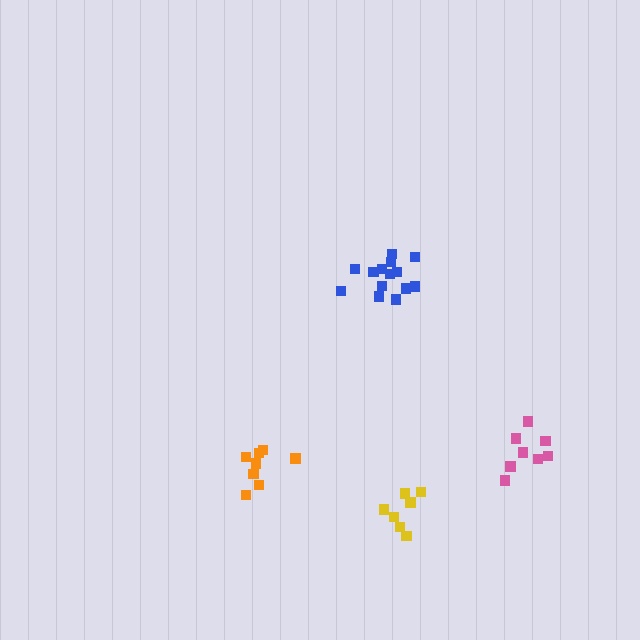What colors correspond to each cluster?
The clusters are colored: blue, orange, pink, yellow.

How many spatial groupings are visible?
There are 4 spatial groupings.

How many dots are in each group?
Group 1: 14 dots, Group 2: 9 dots, Group 3: 8 dots, Group 4: 8 dots (39 total).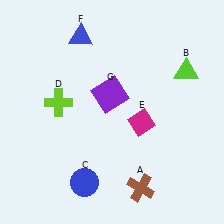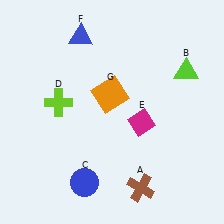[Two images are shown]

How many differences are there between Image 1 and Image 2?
There is 1 difference between the two images.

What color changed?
The square (G) changed from purple in Image 1 to orange in Image 2.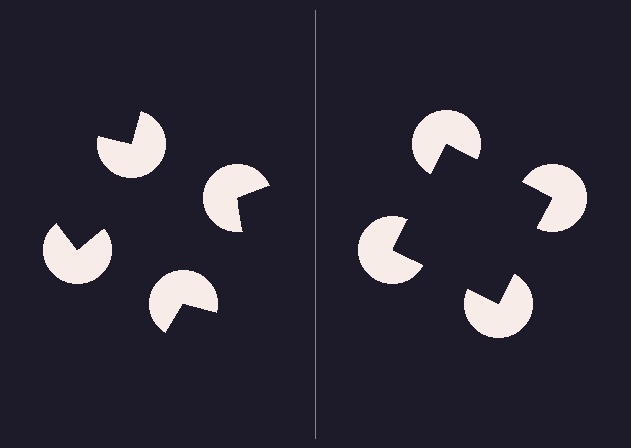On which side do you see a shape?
An illusory square appears on the right side. On the left side the wedge cuts are rotated, so no coherent shape forms.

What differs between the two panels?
The pac-man discs are positioned identically on both sides; only the wedge orientations differ. On the right they align to a square; on the left they are misaligned.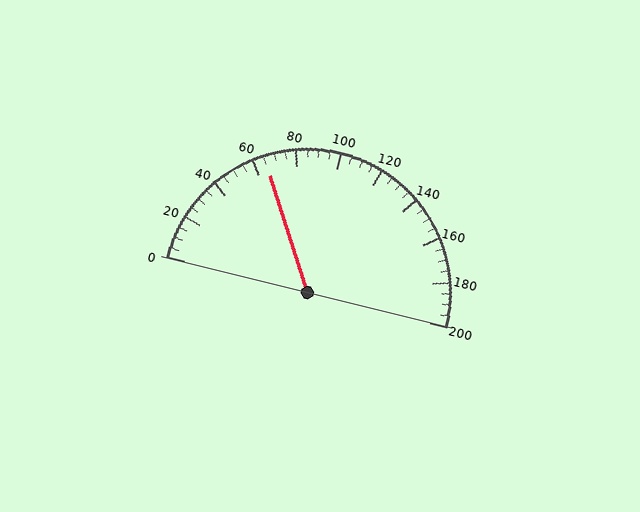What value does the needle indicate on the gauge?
The needle indicates approximately 65.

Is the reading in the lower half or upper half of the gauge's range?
The reading is in the lower half of the range (0 to 200).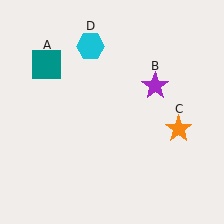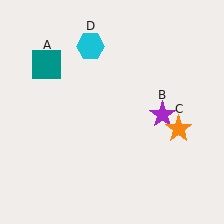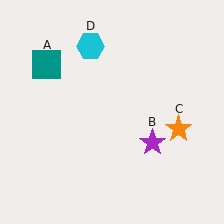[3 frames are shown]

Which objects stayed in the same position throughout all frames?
Teal square (object A) and orange star (object C) and cyan hexagon (object D) remained stationary.